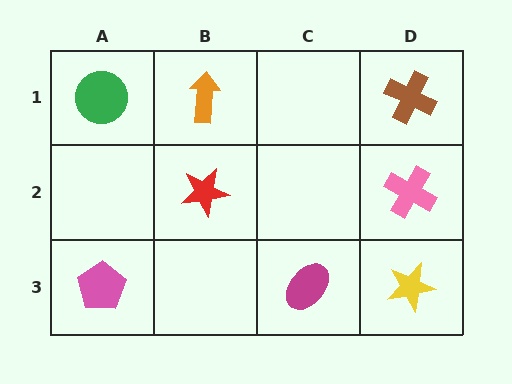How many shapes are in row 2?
2 shapes.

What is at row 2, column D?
A pink cross.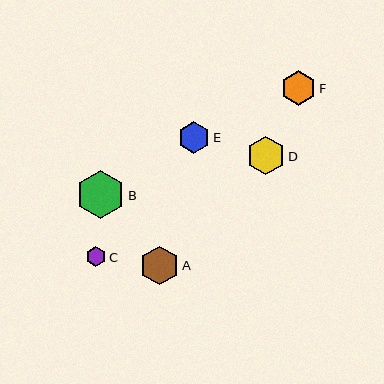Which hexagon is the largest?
Hexagon B is the largest with a size of approximately 48 pixels.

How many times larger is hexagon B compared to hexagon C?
Hexagon B is approximately 2.4 times the size of hexagon C.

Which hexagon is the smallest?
Hexagon C is the smallest with a size of approximately 20 pixels.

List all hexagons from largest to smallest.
From largest to smallest: B, D, A, F, E, C.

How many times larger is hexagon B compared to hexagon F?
Hexagon B is approximately 1.4 times the size of hexagon F.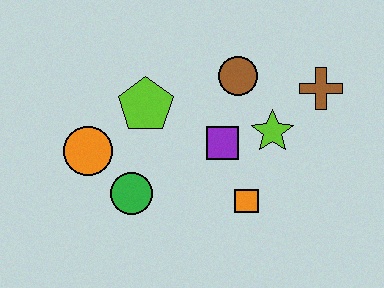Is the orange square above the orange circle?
No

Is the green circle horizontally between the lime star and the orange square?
No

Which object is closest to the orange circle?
The green circle is closest to the orange circle.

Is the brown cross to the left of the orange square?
No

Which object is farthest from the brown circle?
The orange circle is farthest from the brown circle.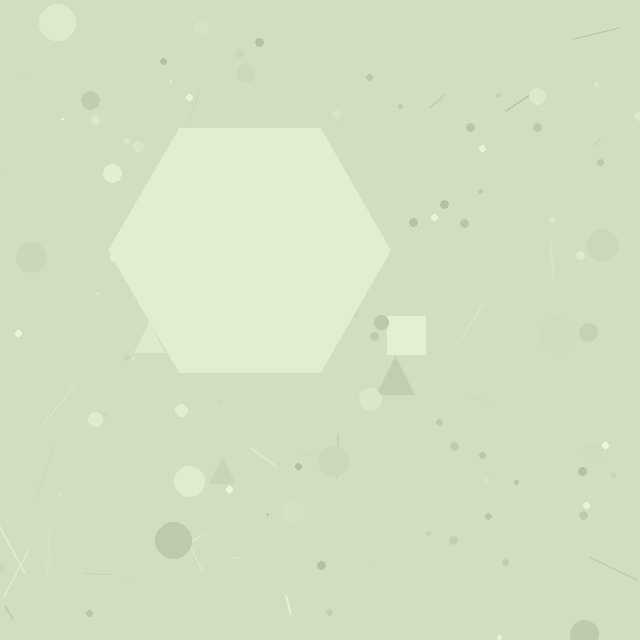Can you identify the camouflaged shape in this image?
The camouflaged shape is a hexagon.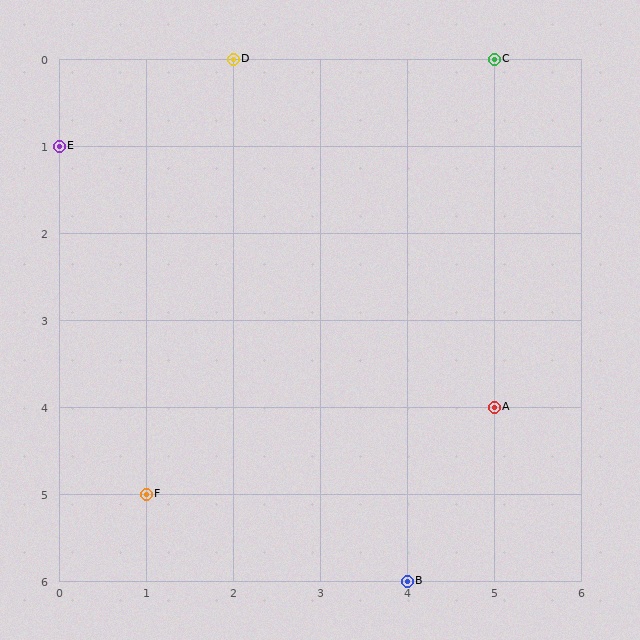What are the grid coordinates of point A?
Point A is at grid coordinates (5, 4).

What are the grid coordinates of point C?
Point C is at grid coordinates (5, 0).